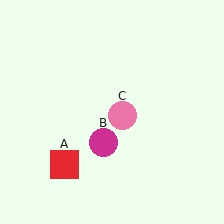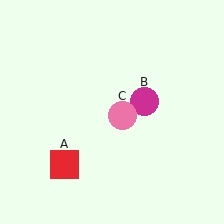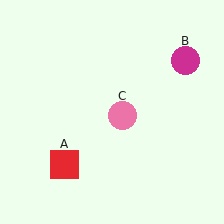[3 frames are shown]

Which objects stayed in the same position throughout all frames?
Red square (object A) and pink circle (object C) remained stationary.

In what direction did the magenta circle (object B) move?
The magenta circle (object B) moved up and to the right.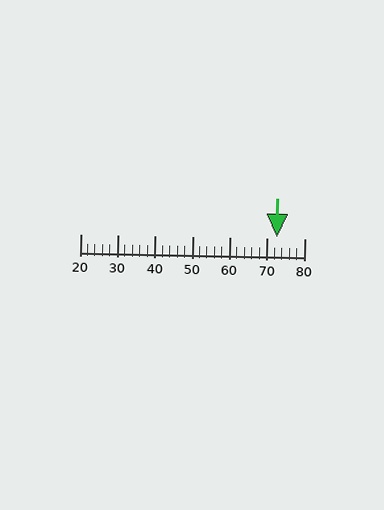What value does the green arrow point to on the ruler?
The green arrow points to approximately 73.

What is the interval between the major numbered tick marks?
The major tick marks are spaced 10 units apart.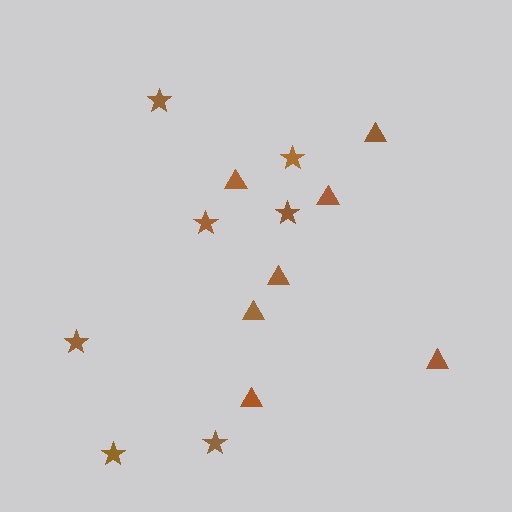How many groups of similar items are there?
There are 2 groups: one group of stars (7) and one group of triangles (7).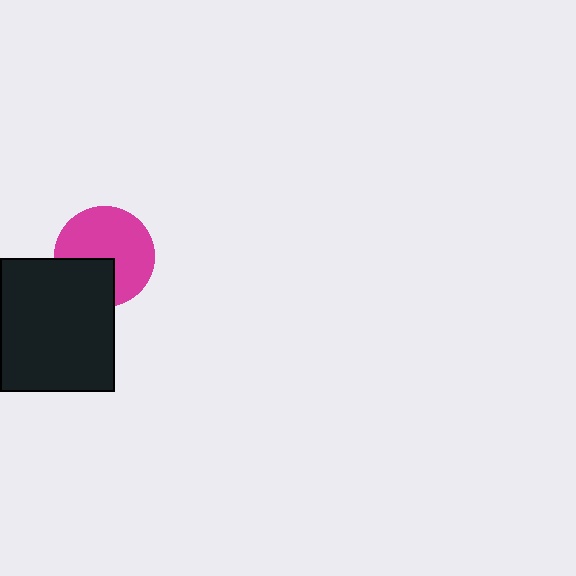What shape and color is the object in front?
The object in front is a black rectangle.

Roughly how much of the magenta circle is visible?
Most of it is visible (roughly 69%).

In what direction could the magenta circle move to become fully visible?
The magenta circle could move toward the upper-right. That would shift it out from behind the black rectangle entirely.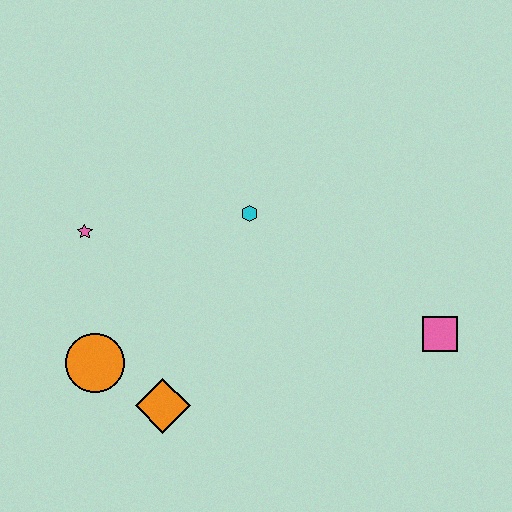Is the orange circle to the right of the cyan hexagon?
No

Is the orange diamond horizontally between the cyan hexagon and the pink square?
No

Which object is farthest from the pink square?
The pink star is farthest from the pink square.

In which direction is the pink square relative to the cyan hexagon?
The pink square is to the right of the cyan hexagon.